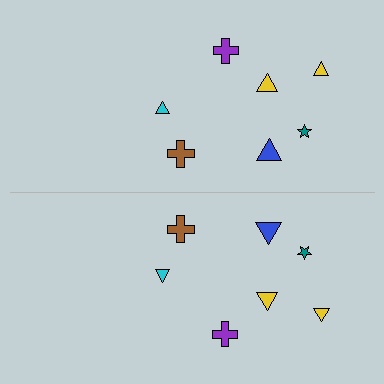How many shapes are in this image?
There are 14 shapes in this image.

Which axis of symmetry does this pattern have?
The pattern has a horizontal axis of symmetry running through the center of the image.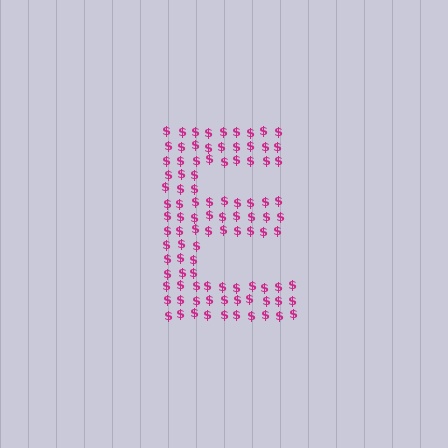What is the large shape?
The large shape is the letter E.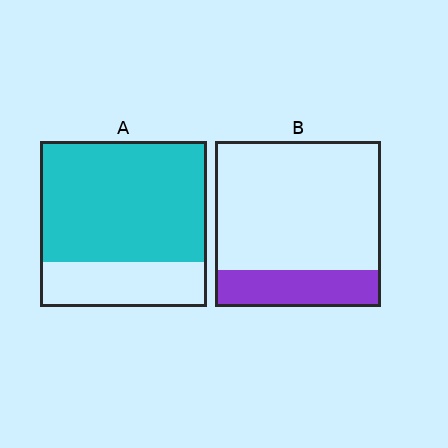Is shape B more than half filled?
No.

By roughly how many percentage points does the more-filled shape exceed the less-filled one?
By roughly 50 percentage points (A over B).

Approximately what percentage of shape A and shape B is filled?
A is approximately 75% and B is approximately 20%.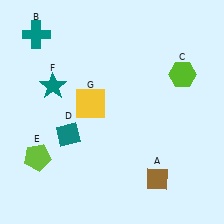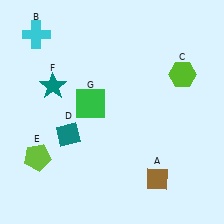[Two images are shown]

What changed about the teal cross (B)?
In Image 1, B is teal. In Image 2, it changed to cyan.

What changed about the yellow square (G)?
In Image 1, G is yellow. In Image 2, it changed to green.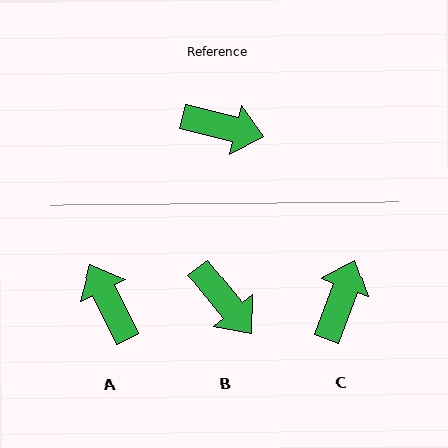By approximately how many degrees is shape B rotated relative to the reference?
Approximately 37 degrees clockwise.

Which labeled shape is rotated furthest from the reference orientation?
A, about 131 degrees away.